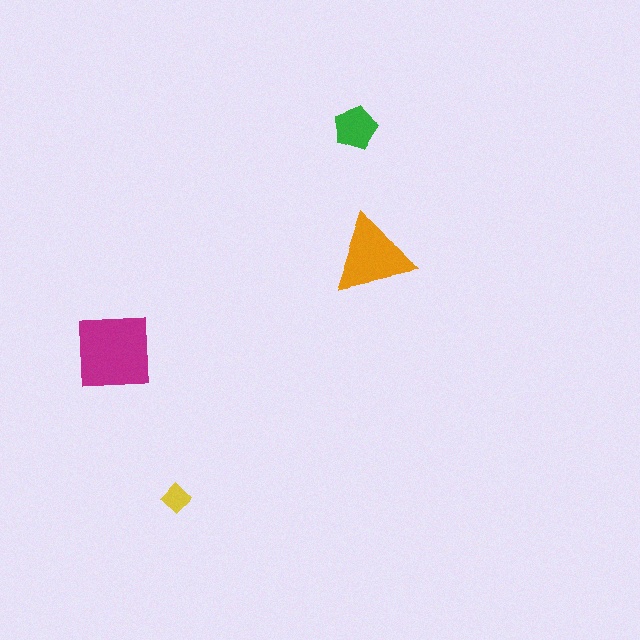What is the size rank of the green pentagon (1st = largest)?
3rd.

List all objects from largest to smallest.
The magenta square, the orange triangle, the green pentagon, the yellow diamond.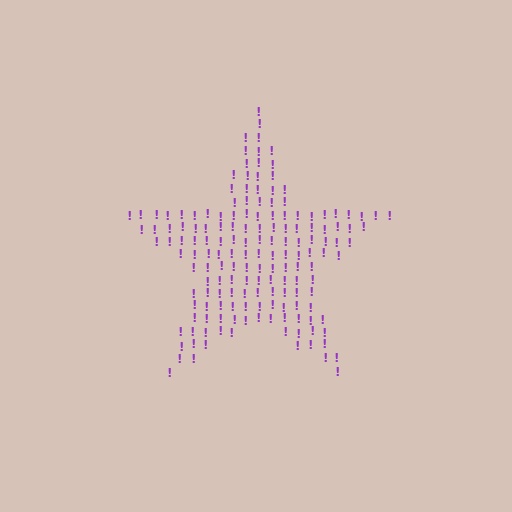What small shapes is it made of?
It is made of small exclamation marks.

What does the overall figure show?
The overall figure shows a star.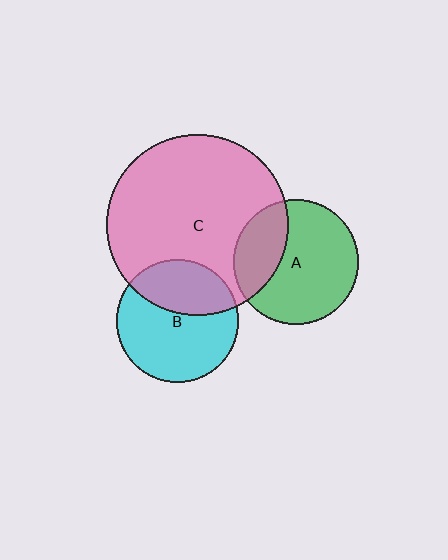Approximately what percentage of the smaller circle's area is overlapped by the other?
Approximately 35%.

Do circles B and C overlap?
Yes.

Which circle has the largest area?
Circle C (pink).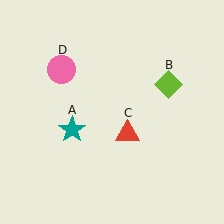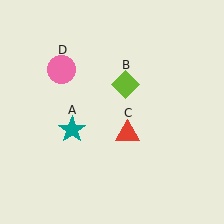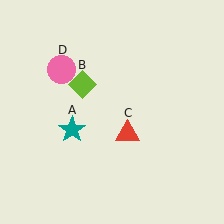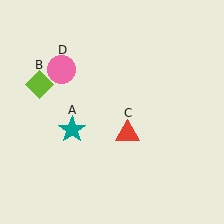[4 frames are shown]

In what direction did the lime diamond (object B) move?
The lime diamond (object B) moved left.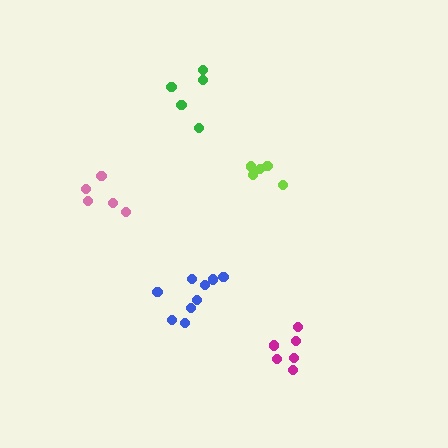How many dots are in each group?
Group 1: 5 dots, Group 2: 9 dots, Group 3: 5 dots, Group 4: 6 dots, Group 5: 6 dots (31 total).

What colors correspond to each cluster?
The clusters are colored: pink, blue, lime, magenta, green.